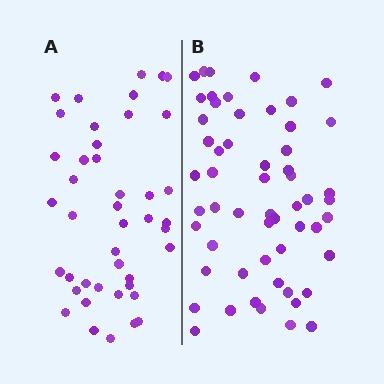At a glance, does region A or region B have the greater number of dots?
Region B (the right region) has more dots.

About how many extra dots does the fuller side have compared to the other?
Region B has approximately 15 more dots than region A.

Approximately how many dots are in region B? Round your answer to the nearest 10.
About 60 dots. (The exact count is 56, which rounds to 60.)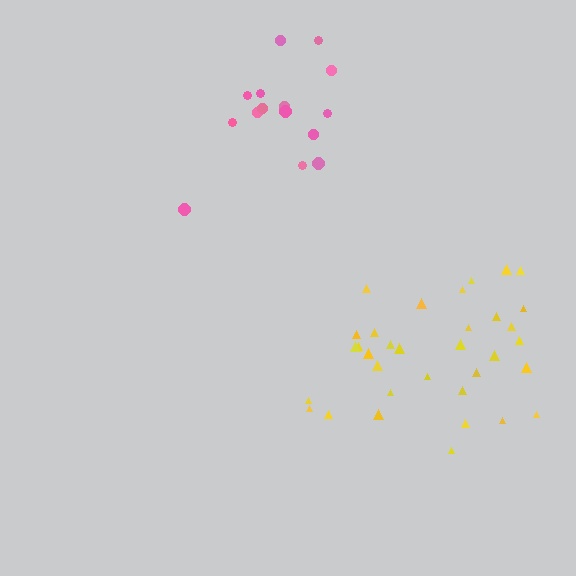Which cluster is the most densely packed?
Yellow.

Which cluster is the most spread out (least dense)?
Pink.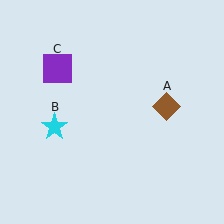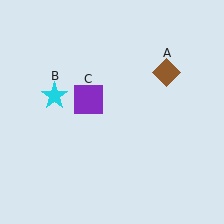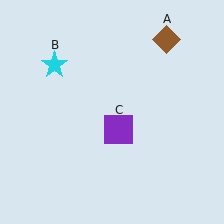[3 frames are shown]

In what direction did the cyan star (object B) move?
The cyan star (object B) moved up.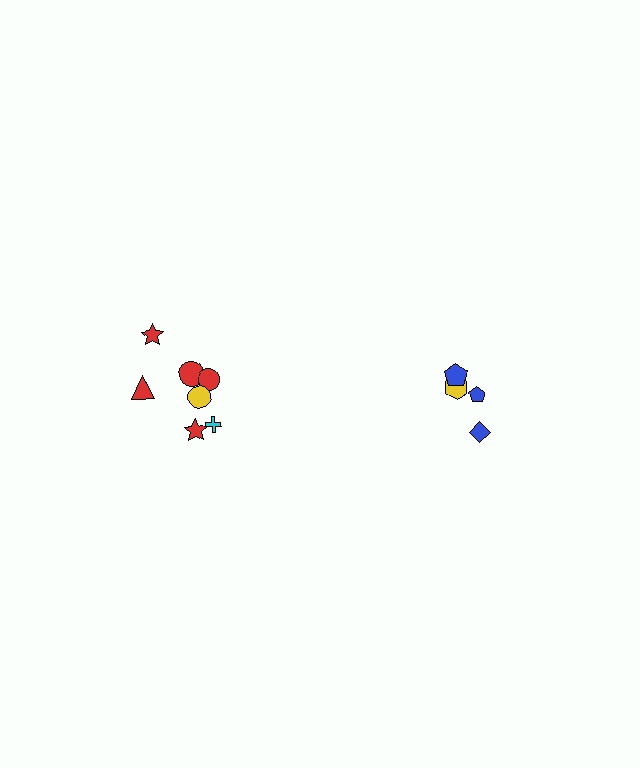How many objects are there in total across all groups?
There are 12 objects.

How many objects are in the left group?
There are 8 objects.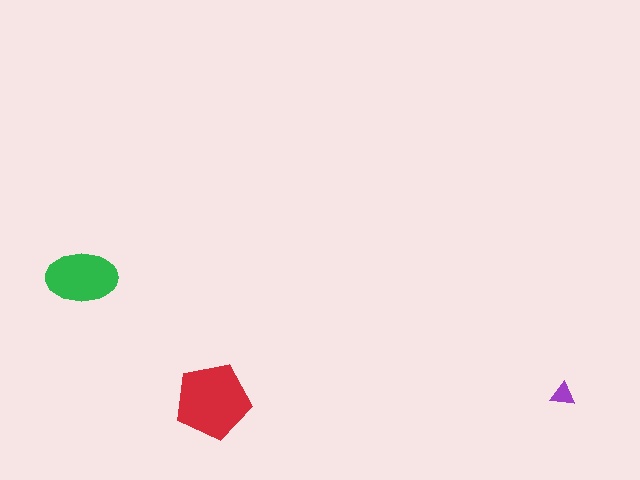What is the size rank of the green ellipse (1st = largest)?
2nd.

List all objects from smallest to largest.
The purple triangle, the green ellipse, the red pentagon.